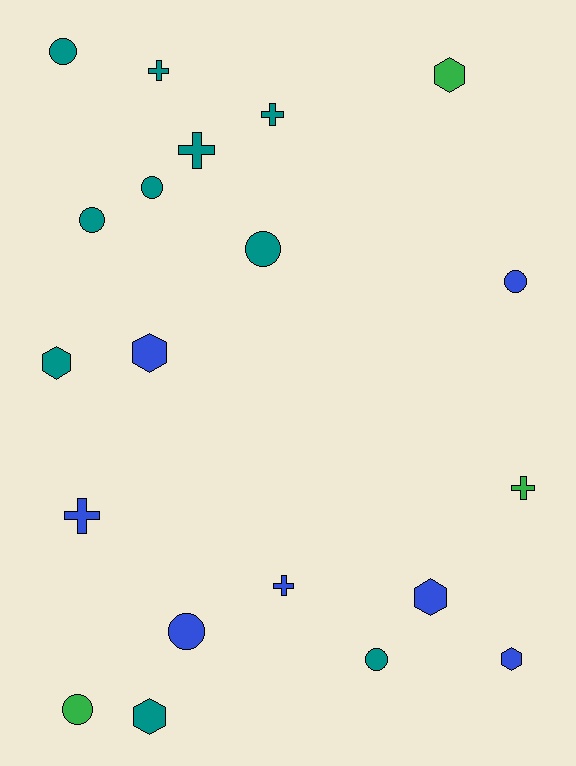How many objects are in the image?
There are 20 objects.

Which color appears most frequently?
Teal, with 10 objects.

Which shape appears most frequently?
Circle, with 8 objects.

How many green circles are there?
There is 1 green circle.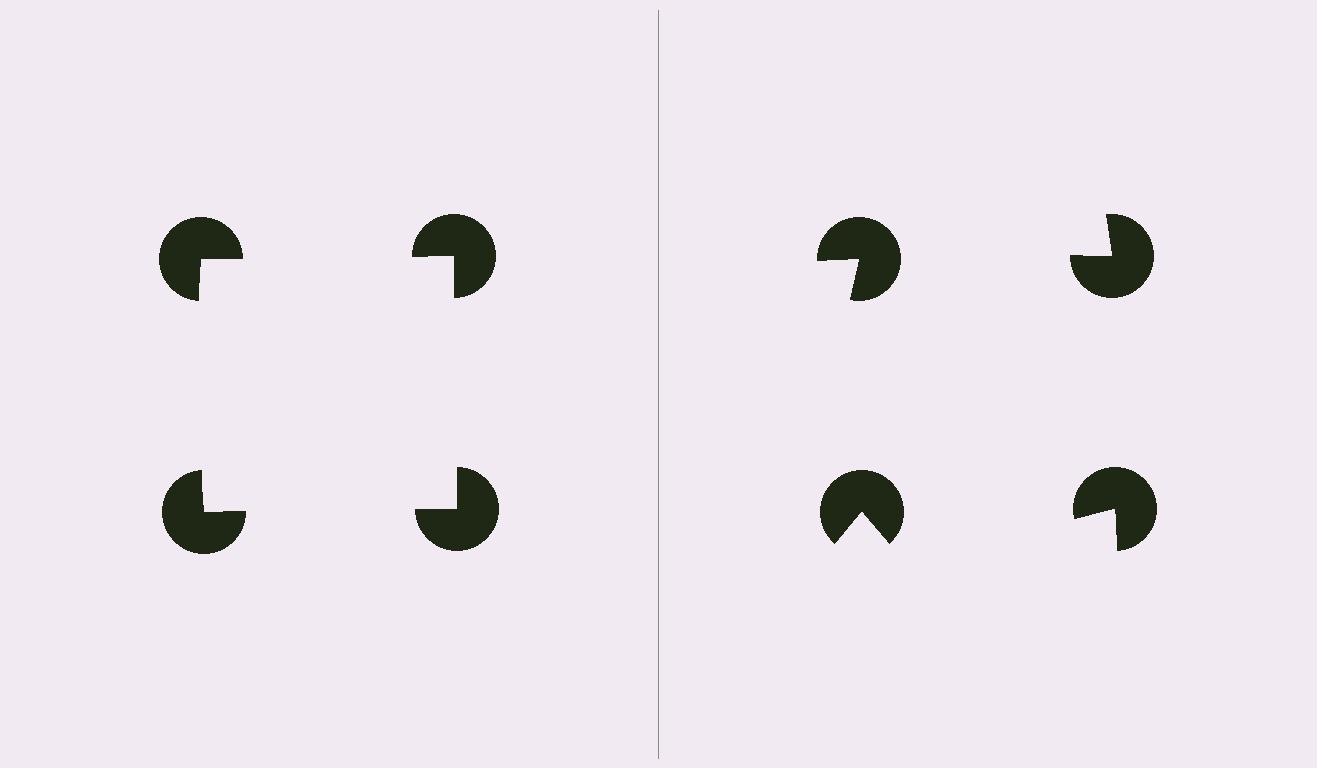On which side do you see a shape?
An illusory square appears on the left side. On the right side the wedge cuts are rotated, so no coherent shape forms.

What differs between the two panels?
The pac-man discs are positioned identically on both sides; only the wedge orientations differ. On the left they align to a square; on the right they are misaligned.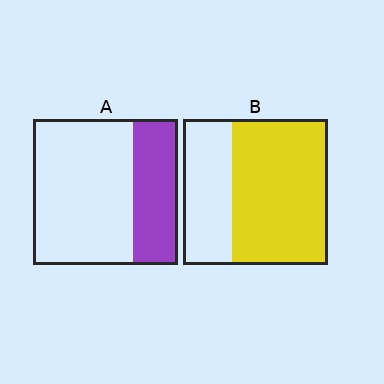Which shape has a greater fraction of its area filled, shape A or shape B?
Shape B.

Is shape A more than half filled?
No.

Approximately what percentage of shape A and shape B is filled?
A is approximately 30% and B is approximately 65%.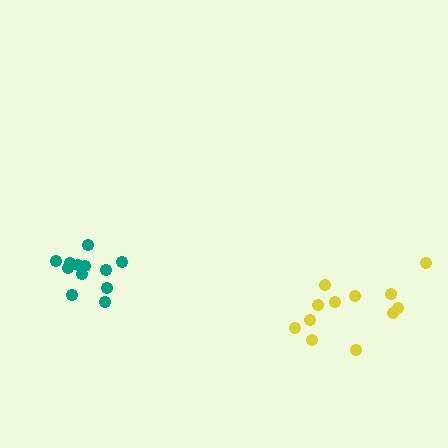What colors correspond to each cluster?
The clusters are colored: yellow, teal.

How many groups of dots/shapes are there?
There are 2 groups.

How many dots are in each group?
Group 1: 12 dots, Group 2: 12 dots (24 total).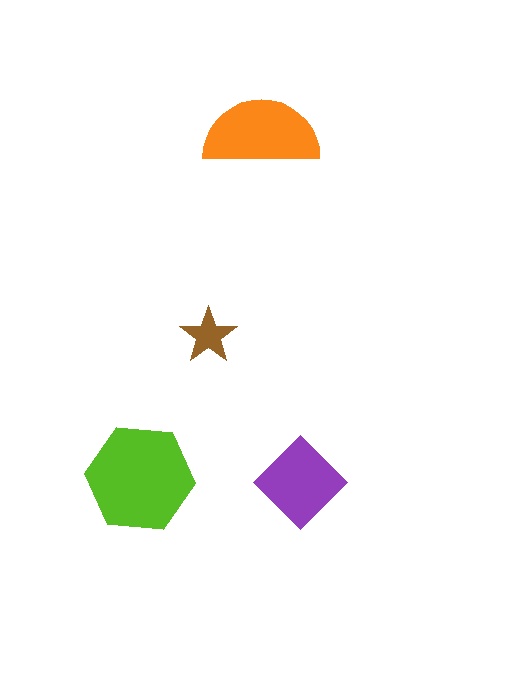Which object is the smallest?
The brown star.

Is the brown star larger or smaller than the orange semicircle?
Smaller.